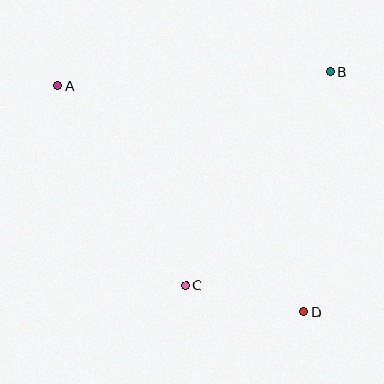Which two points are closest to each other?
Points C and D are closest to each other.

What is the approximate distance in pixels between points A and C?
The distance between A and C is approximately 237 pixels.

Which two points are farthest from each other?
Points A and D are farthest from each other.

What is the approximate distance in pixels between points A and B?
The distance between A and B is approximately 273 pixels.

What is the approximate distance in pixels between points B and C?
The distance between B and C is approximately 258 pixels.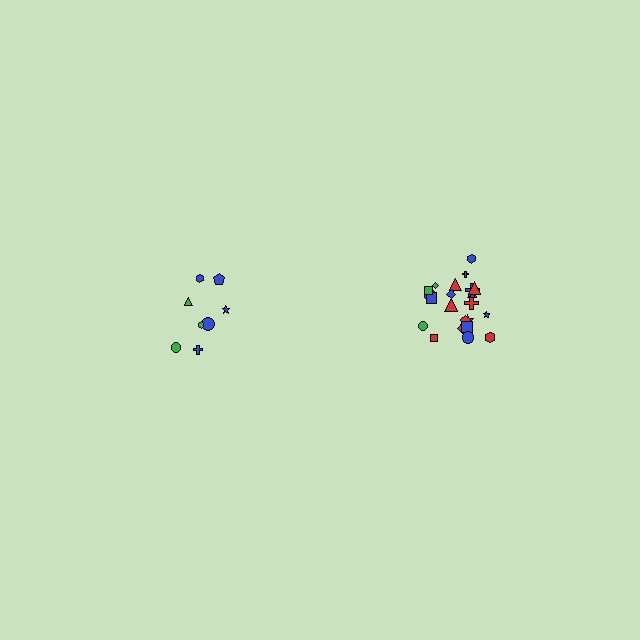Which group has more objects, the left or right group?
The right group.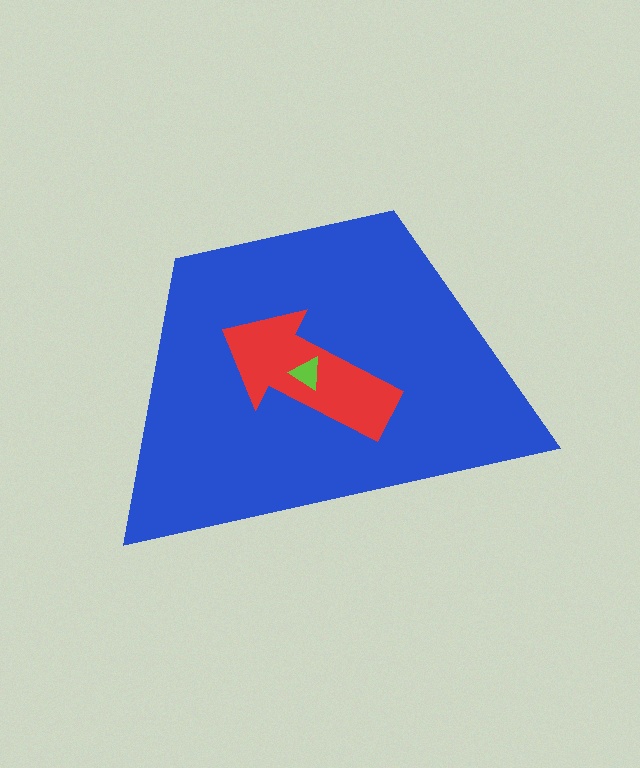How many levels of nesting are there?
3.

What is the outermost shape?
The blue trapezoid.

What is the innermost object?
The lime triangle.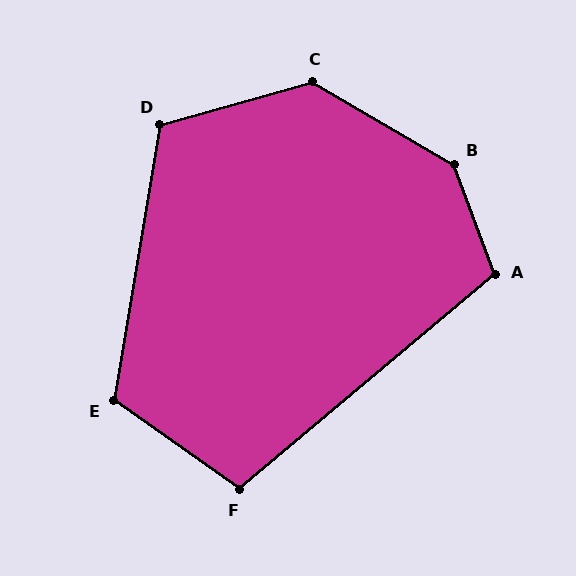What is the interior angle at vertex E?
Approximately 116 degrees (obtuse).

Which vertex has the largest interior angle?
B, at approximately 140 degrees.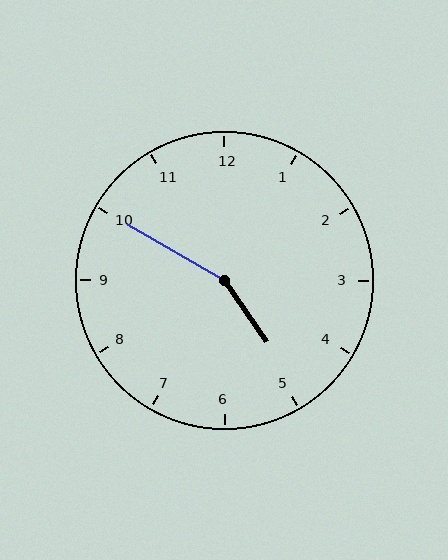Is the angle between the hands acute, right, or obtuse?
It is obtuse.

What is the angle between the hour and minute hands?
Approximately 155 degrees.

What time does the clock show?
4:50.